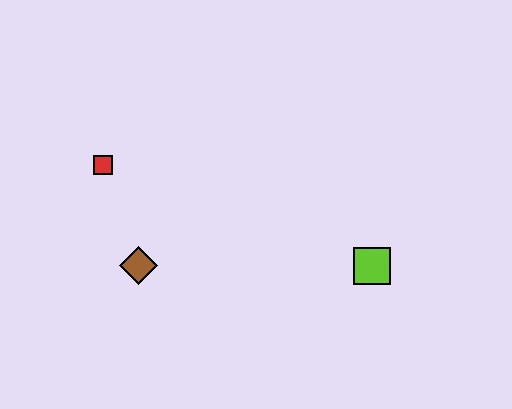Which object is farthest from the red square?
The lime square is farthest from the red square.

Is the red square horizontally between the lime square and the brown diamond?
No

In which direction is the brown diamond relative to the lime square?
The brown diamond is to the left of the lime square.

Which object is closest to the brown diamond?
The red square is closest to the brown diamond.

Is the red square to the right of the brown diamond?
No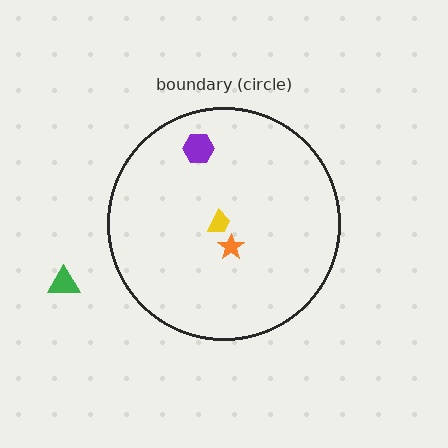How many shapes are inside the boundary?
3 inside, 1 outside.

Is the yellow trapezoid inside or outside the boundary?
Inside.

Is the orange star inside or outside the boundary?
Inside.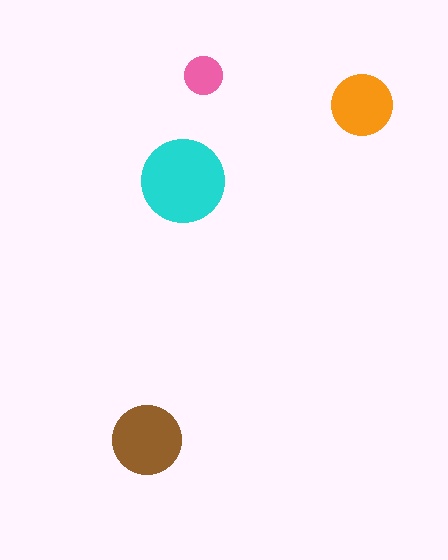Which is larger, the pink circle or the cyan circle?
The cyan one.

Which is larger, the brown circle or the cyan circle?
The cyan one.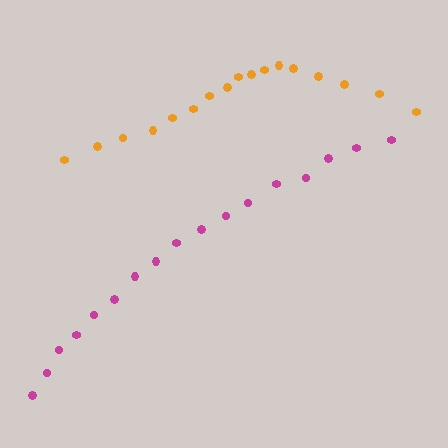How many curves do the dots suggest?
There are 2 distinct paths.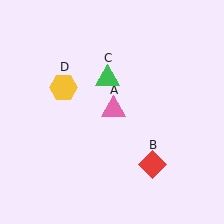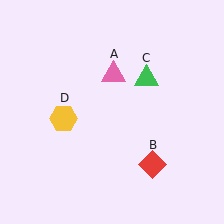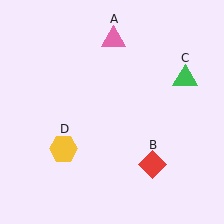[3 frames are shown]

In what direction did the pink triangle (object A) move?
The pink triangle (object A) moved up.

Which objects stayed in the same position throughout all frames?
Red diamond (object B) remained stationary.